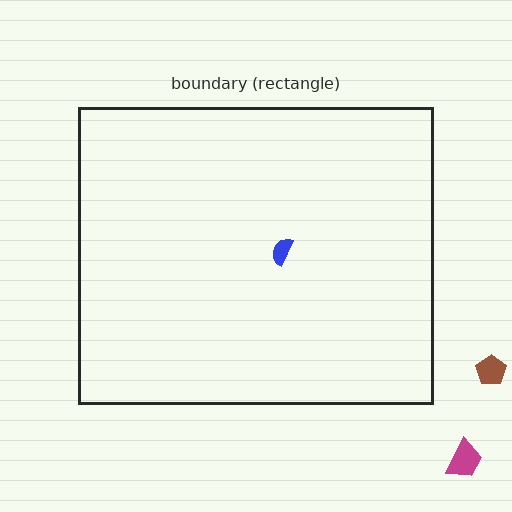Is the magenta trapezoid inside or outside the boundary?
Outside.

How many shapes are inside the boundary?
1 inside, 2 outside.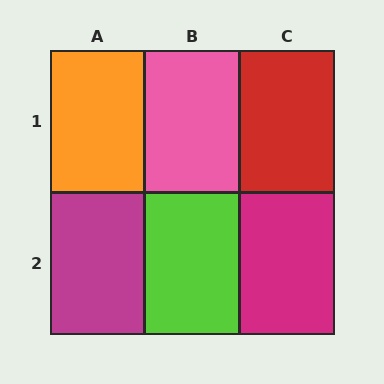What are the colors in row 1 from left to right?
Orange, pink, red.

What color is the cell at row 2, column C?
Magenta.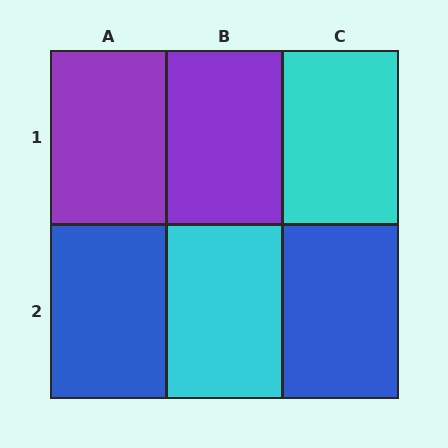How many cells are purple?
2 cells are purple.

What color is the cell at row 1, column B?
Purple.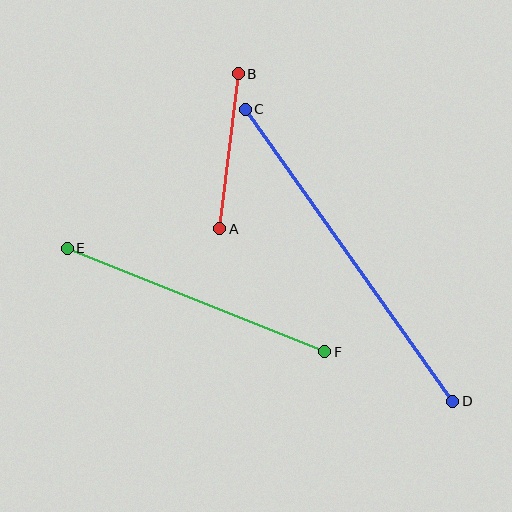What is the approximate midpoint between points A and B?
The midpoint is at approximately (229, 151) pixels.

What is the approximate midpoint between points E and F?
The midpoint is at approximately (196, 300) pixels.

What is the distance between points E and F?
The distance is approximately 278 pixels.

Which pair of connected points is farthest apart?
Points C and D are farthest apart.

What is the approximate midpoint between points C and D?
The midpoint is at approximately (349, 255) pixels.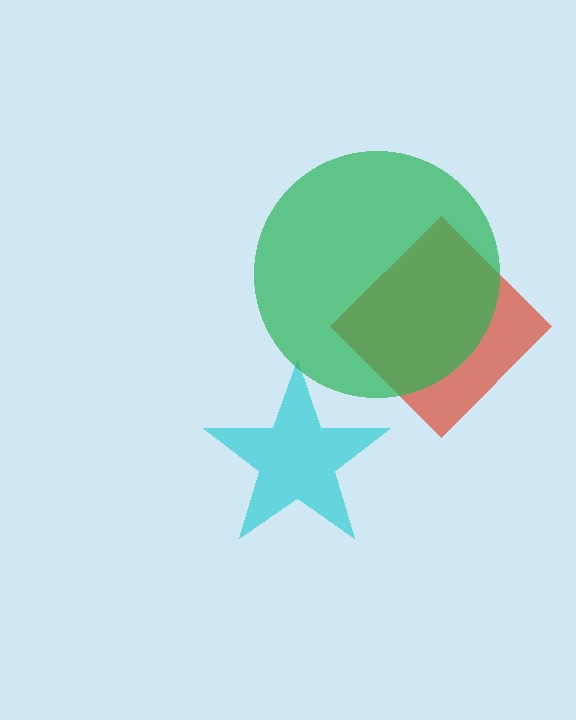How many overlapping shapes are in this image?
There are 3 overlapping shapes in the image.